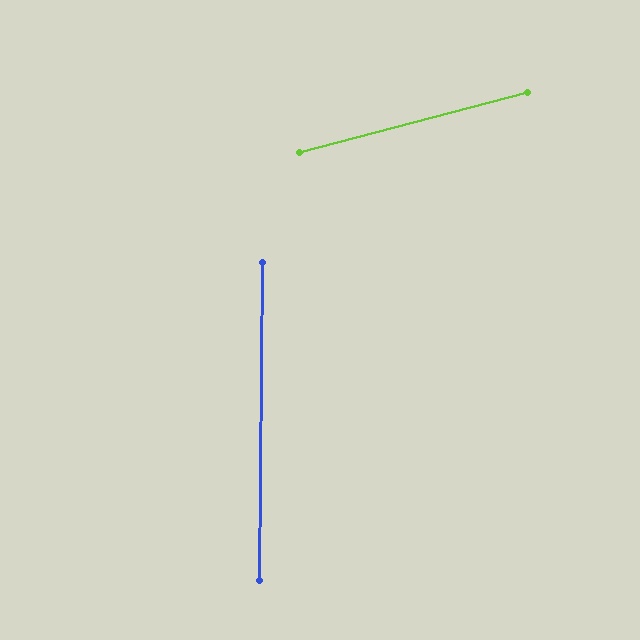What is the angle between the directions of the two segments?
Approximately 75 degrees.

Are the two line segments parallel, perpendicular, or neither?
Neither parallel nor perpendicular — they differ by about 75°.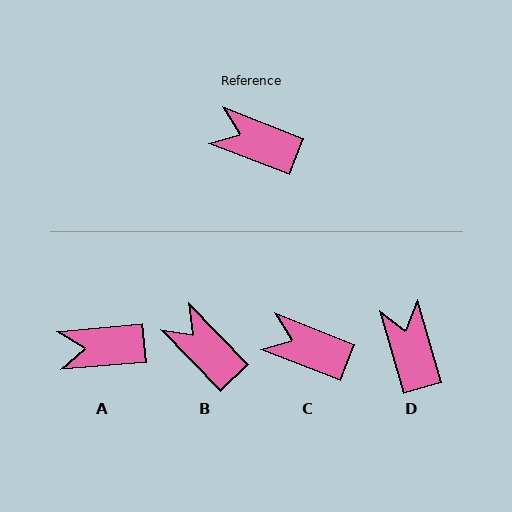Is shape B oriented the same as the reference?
No, it is off by about 25 degrees.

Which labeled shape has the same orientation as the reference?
C.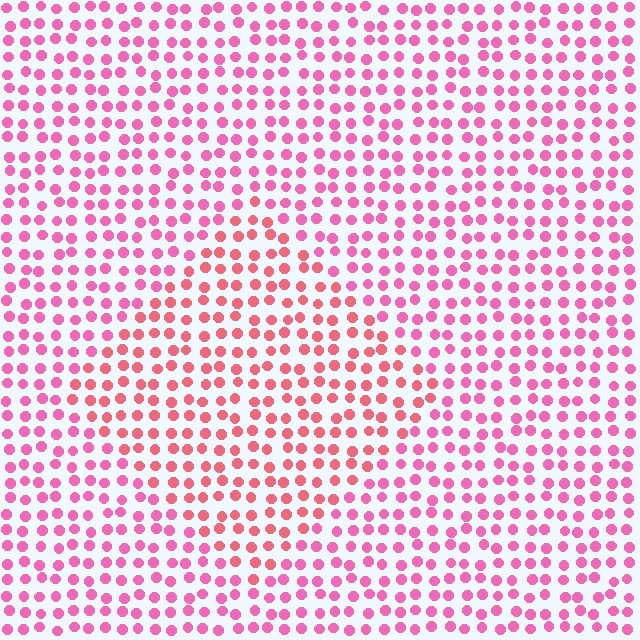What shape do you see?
I see a diamond.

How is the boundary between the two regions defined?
The boundary is defined purely by a slight shift in hue (about 27 degrees). Spacing, size, and orientation are identical on both sides.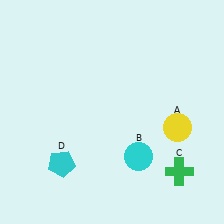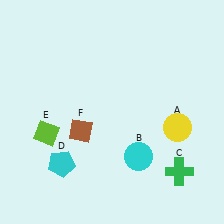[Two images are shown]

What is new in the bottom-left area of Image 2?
A lime diamond (E) was added in the bottom-left area of Image 2.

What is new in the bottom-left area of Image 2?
A brown diamond (F) was added in the bottom-left area of Image 2.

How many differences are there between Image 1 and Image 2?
There are 2 differences between the two images.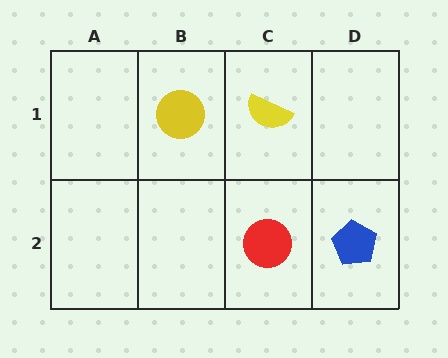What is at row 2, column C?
A red circle.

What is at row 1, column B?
A yellow circle.